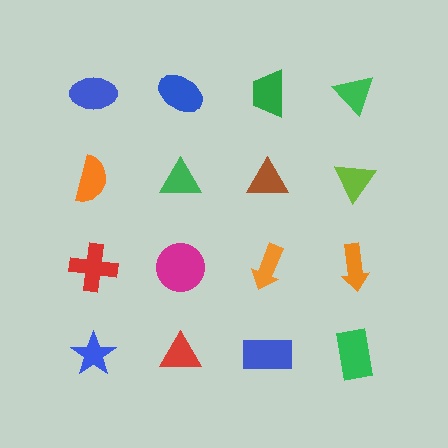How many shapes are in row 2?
4 shapes.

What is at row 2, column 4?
A lime triangle.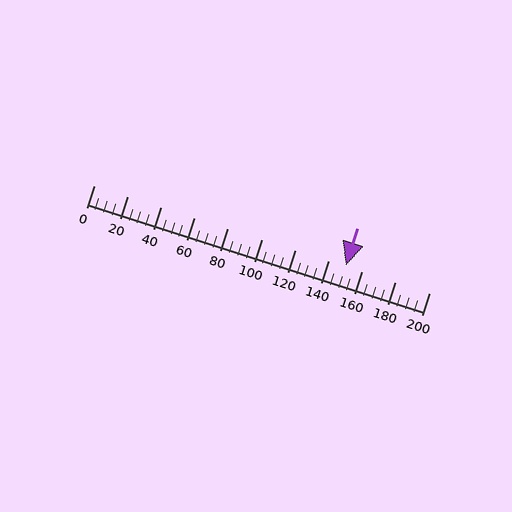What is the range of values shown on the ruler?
The ruler shows values from 0 to 200.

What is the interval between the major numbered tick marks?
The major tick marks are spaced 20 units apart.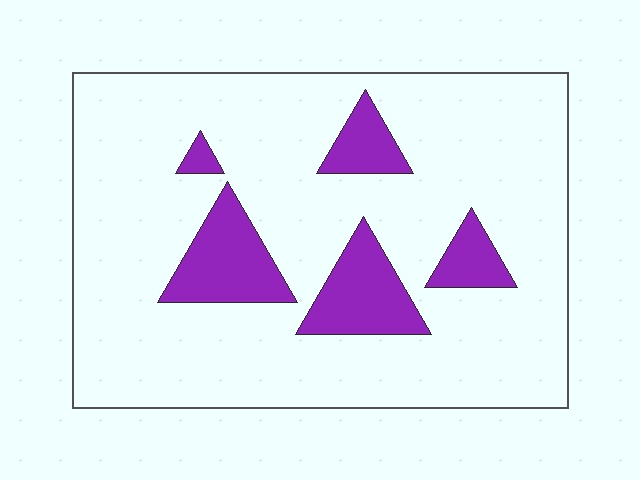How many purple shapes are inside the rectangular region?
5.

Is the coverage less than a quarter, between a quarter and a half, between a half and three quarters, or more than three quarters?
Less than a quarter.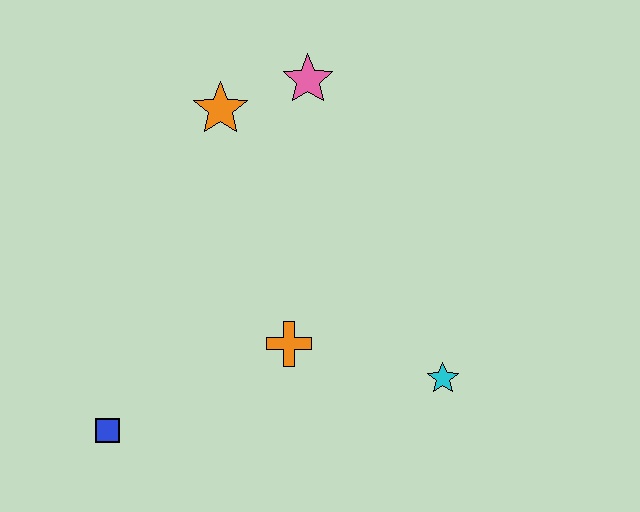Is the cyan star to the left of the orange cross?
No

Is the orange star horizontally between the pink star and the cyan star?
No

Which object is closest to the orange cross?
The cyan star is closest to the orange cross.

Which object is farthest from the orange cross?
The pink star is farthest from the orange cross.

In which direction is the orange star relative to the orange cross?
The orange star is above the orange cross.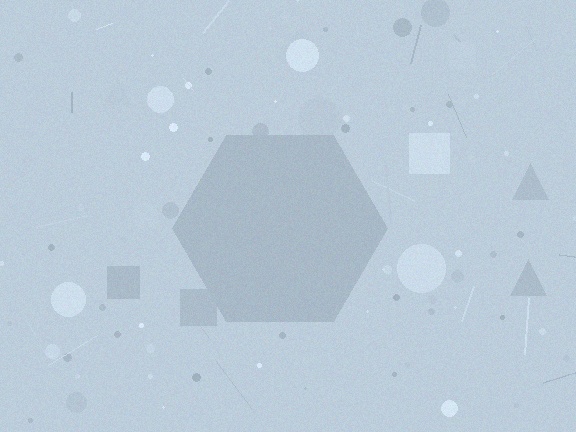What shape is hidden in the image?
A hexagon is hidden in the image.